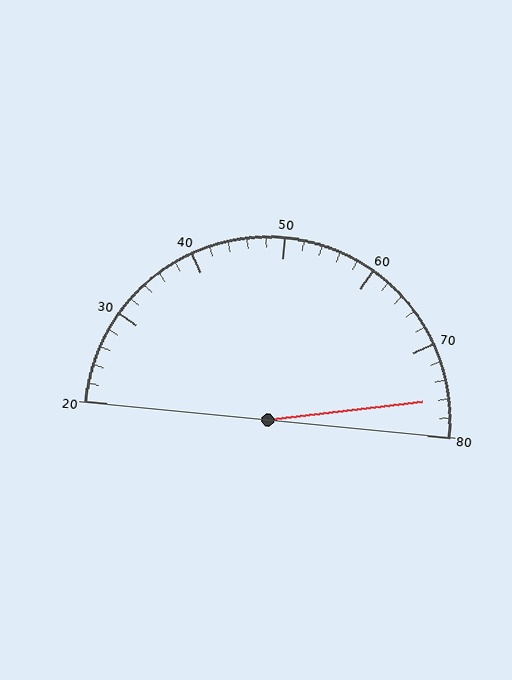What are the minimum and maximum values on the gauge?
The gauge ranges from 20 to 80.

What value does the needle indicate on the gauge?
The needle indicates approximately 76.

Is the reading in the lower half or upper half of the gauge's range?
The reading is in the upper half of the range (20 to 80).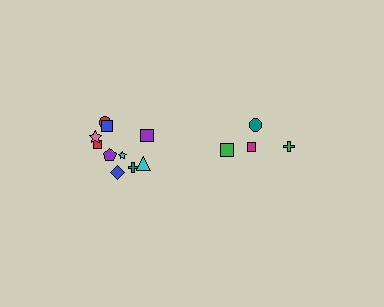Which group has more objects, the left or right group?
The left group.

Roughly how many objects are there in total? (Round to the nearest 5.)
Roughly 15 objects in total.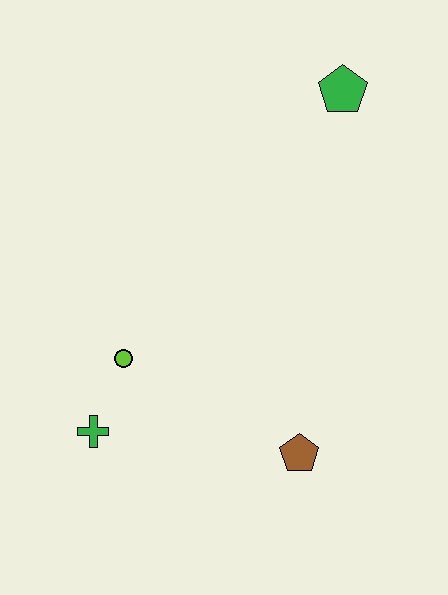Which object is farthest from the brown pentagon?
The green pentagon is farthest from the brown pentagon.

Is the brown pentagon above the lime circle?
No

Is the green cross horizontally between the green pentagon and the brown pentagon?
No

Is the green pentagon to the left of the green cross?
No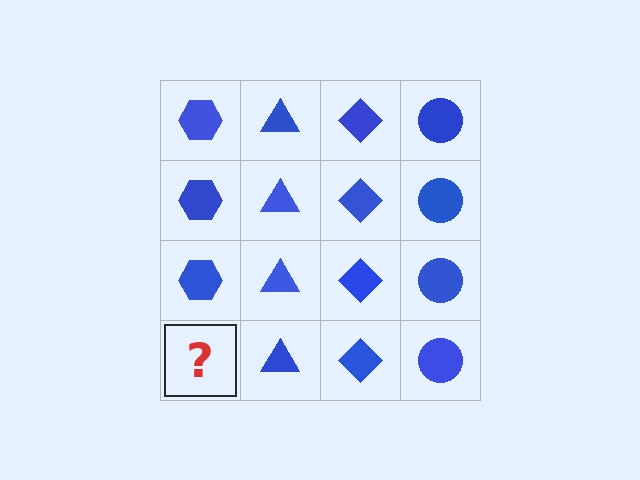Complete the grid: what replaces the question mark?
The question mark should be replaced with a blue hexagon.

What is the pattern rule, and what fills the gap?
The rule is that each column has a consistent shape. The gap should be filled with a blue hexagon.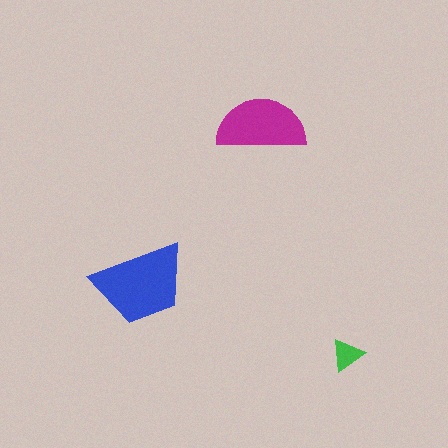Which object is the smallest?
The green triangle.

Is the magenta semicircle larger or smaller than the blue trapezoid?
Smaller.